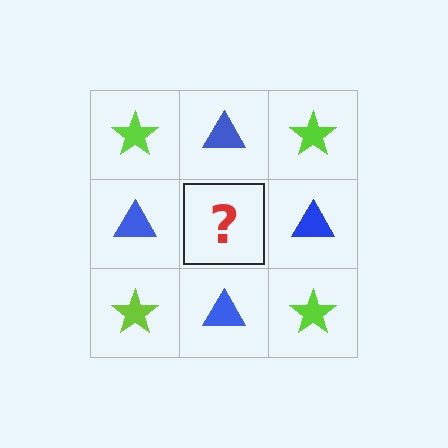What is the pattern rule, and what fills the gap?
The rule is that it alternates lime star and blue triangle in a checkerboard pattern. The gap should be filled with a lime star.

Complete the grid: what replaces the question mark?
The question mark should be replaced with a lime star.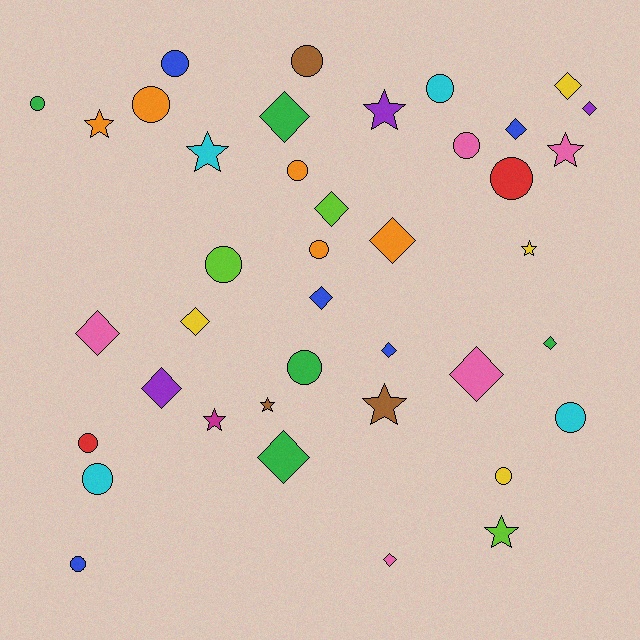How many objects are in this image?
There are 40 objects.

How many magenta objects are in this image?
There is 1 magenta object.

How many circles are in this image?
There are 16 circles.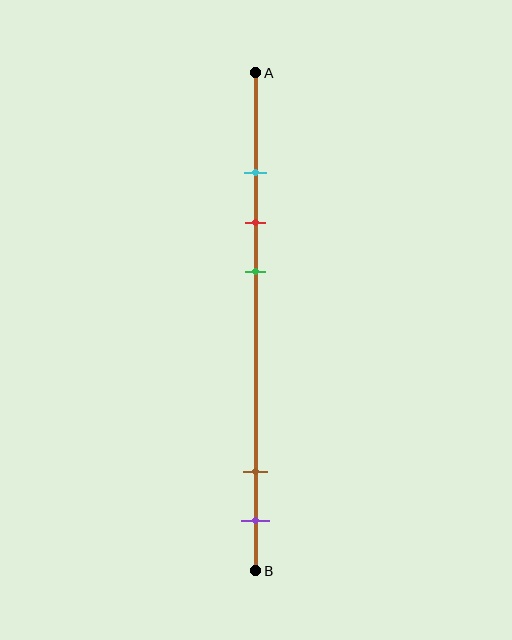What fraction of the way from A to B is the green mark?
The green mark is approximately 40% (0.4) of the way from A to B.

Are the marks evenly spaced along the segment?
No, the marks are not evenly spaced.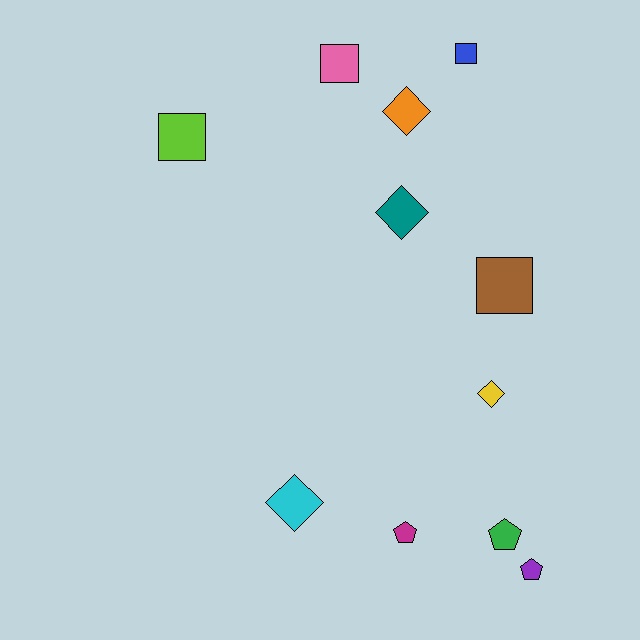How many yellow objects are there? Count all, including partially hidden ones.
There is 1 yellow object.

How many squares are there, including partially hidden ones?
There are 4 squares.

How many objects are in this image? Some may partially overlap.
There are 11 objects.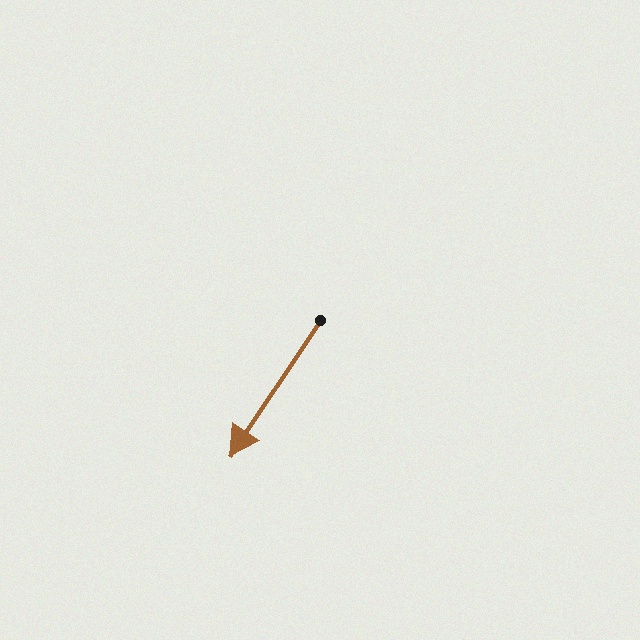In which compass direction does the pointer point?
Southwest.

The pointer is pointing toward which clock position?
Roughly 7 o'clock.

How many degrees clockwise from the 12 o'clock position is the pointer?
Approximately 213 degrees.